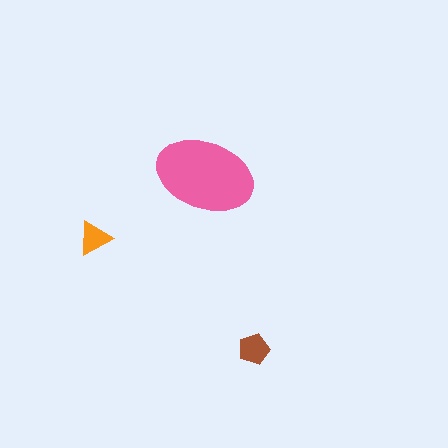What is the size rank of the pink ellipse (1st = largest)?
1st.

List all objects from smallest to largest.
The orange triangle, the brown pentagon, the pink ellipse.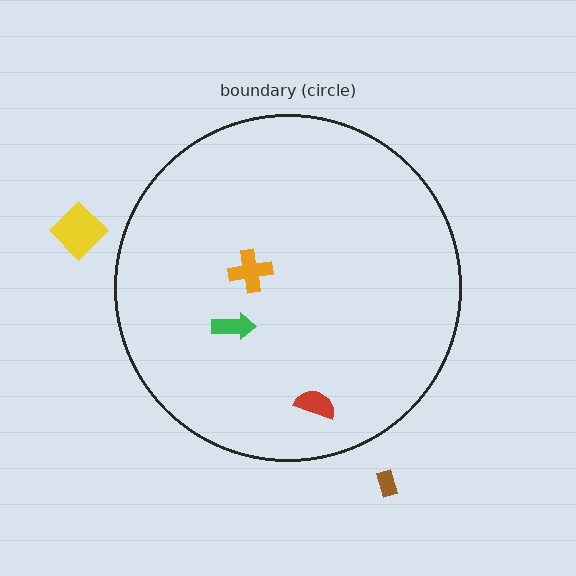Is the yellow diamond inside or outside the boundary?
Outside.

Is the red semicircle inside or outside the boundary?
Inside.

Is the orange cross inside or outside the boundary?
Inside.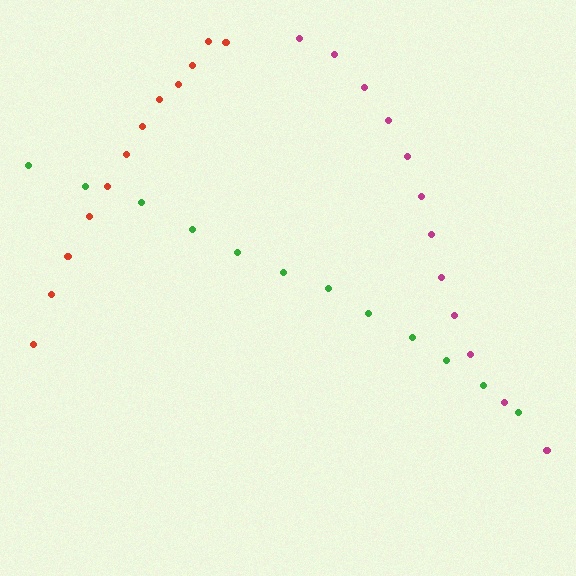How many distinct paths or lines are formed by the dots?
There are 3 distinct paths.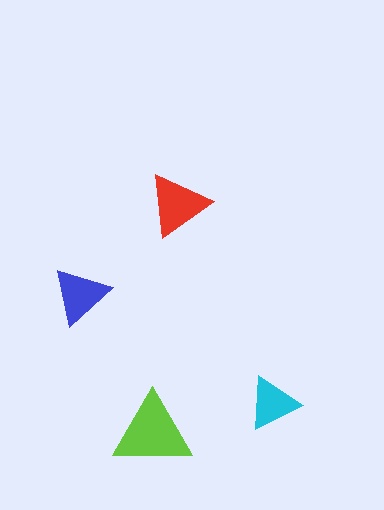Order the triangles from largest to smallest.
the lime one, the red one, the blue one, the cyan one.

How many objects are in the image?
There are 4 objects in the image.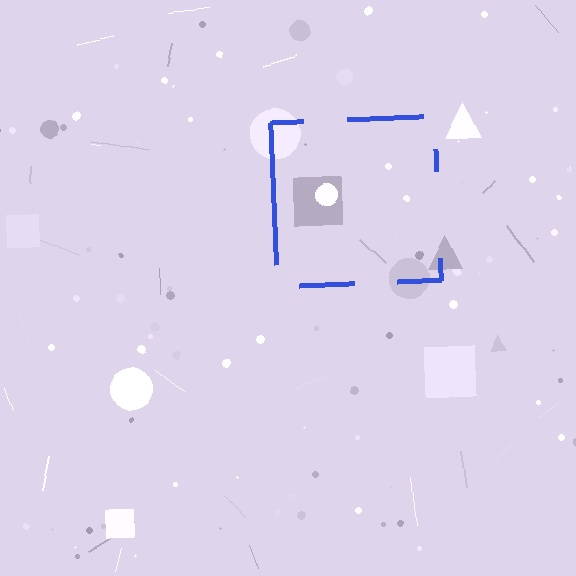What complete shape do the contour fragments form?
The contour fragments form a square.